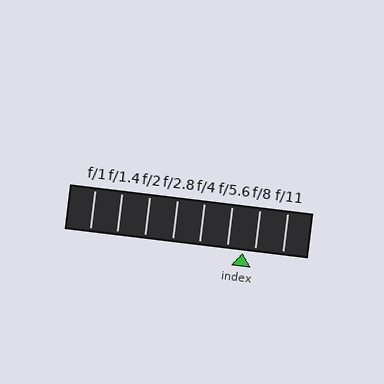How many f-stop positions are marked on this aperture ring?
There are 8 f-stop positions marked.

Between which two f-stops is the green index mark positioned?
The index mark is between f/5.6 and f/8.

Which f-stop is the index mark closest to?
The index mark is closest to f/8.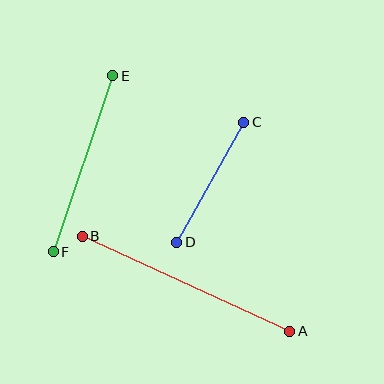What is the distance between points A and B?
The distance is approximately 228 pixels.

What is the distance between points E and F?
The distance is approximately 186 pixels.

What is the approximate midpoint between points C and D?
The midpoint is at approximately (210, 182) pixels.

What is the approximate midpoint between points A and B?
The midpoint is at approximately (186, 284) pixels.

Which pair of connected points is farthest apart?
Points A and B are farthest apart.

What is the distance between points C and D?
The distance is approximately 137 pixels.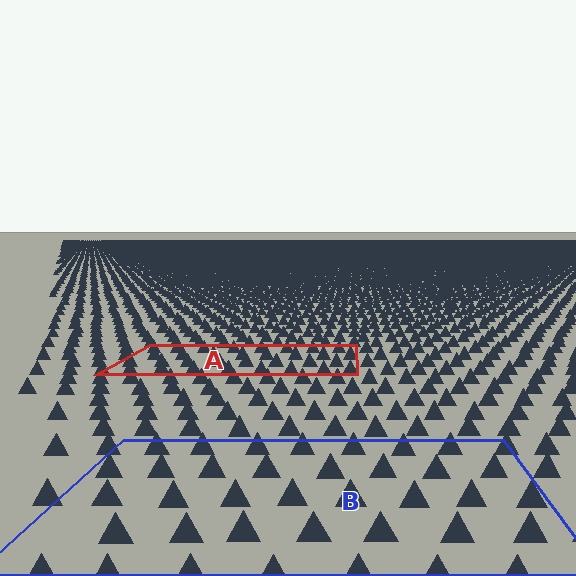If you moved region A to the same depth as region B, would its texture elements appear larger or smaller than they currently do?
They would appear larger. At a closer depth, the same texture elements are projected at a bigger on-screen size.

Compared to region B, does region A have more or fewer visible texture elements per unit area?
Region A has more texture elements per unit area — they are packed more densely because it is farther away.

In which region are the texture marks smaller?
The texture marks are smaller in region A, because it is farther away.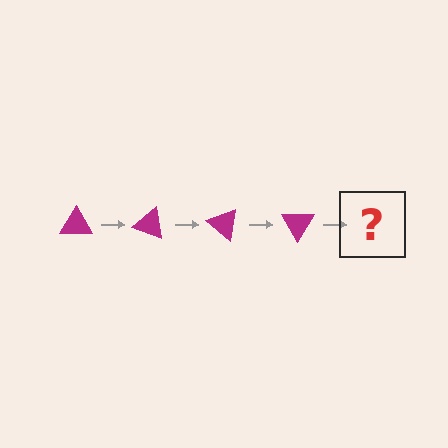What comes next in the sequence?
The next element should be a magenta triangle rotated 80 degrees.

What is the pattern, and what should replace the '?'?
The pattern is that the triangle rotates 20 degrees each step. The '?' should be a magenta triangle rotated 80 degrees.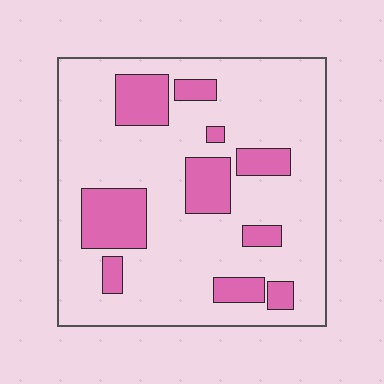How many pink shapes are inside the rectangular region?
10.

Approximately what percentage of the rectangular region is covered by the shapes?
Approximately 20%.